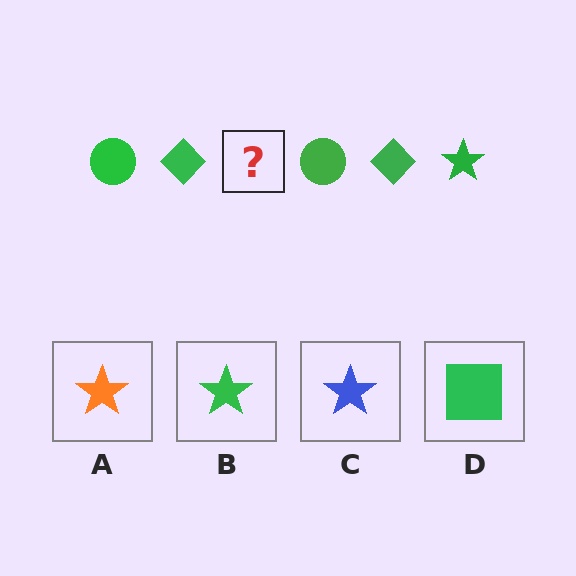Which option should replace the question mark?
Option B.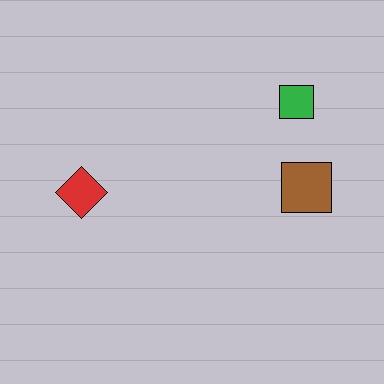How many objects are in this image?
There are 3 objects.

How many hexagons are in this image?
There are no hexagons.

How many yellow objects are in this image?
There are no yellow objects.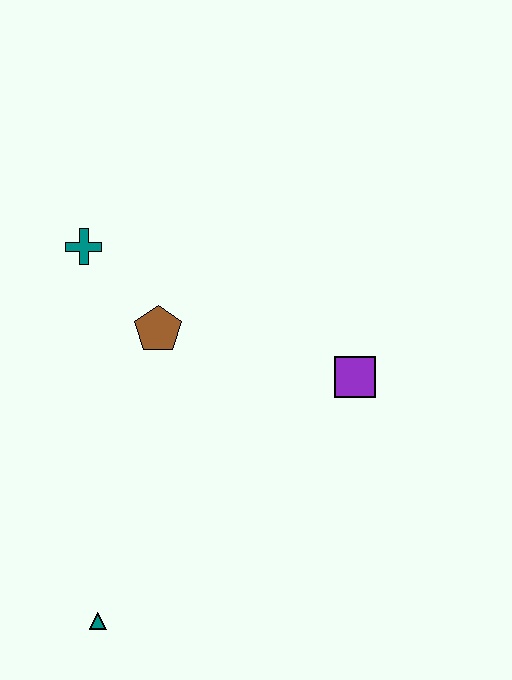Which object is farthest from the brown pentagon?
The teal triangle is farthest from the brown pentagon.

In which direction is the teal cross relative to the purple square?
The teal cross is to the left of the purple square.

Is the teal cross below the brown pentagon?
No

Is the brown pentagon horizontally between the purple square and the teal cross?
Yes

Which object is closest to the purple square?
The brown pentagon is closest to the purple square.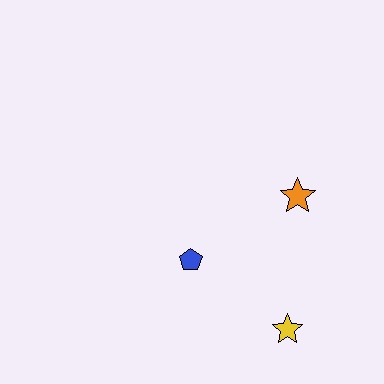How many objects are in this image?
There are 3 objects.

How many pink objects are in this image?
There are no pink objects.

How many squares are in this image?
There are no squares.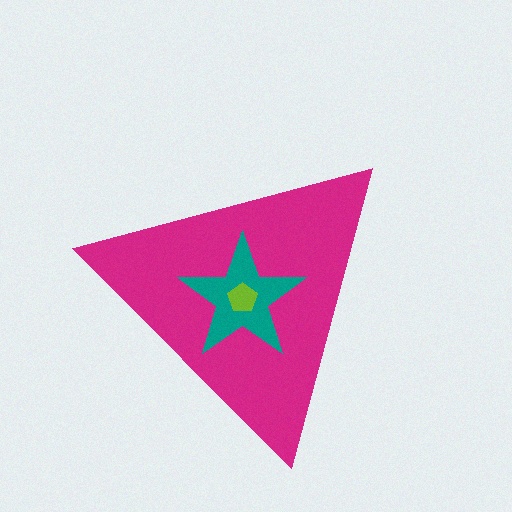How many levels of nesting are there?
3.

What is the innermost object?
The lime pentagon.